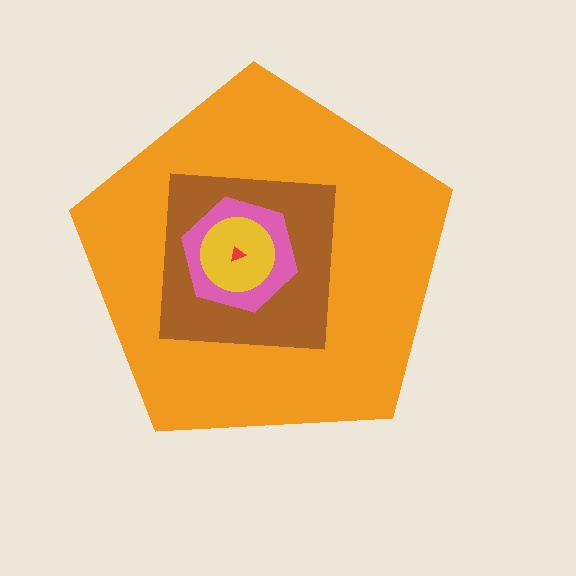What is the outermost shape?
The orange pentagon.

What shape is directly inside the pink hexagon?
The yellow circle.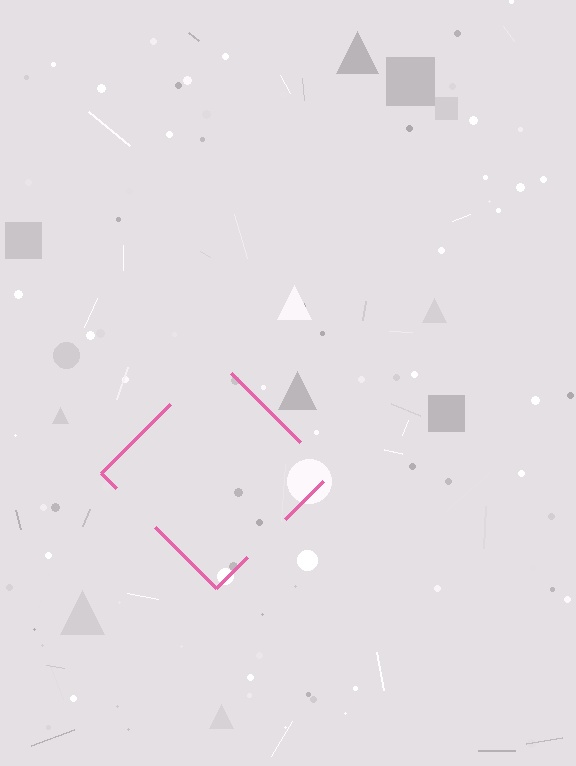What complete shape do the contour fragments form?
The contour fragments form a diamond.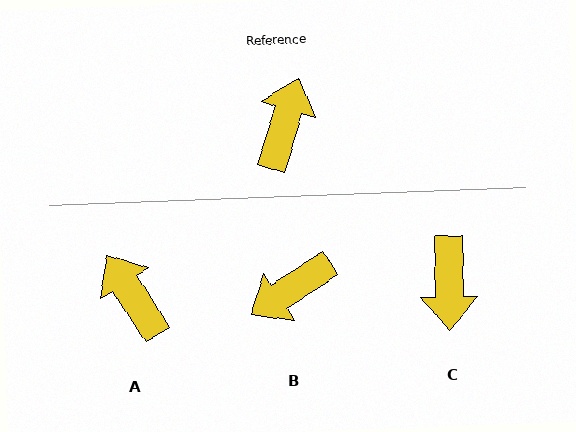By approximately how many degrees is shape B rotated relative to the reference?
Approximately 140 degrees counter-clockwise.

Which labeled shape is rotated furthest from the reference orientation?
C, about 163 degrees away.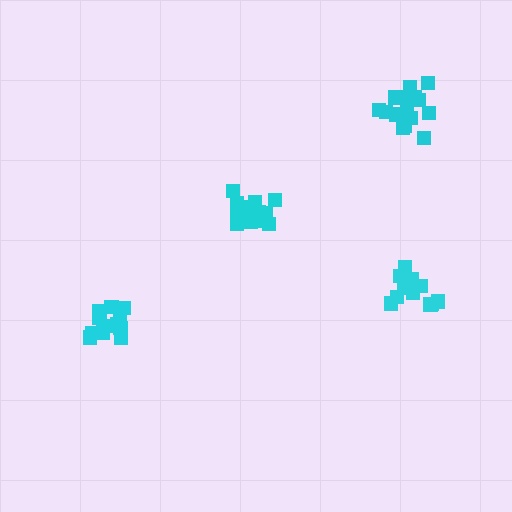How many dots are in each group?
Group 1: 12 dots, Group 2: 15 dots, Group 3: 17 dots, Group 4: 15 dots (59 total).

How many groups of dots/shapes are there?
There are 4 groups.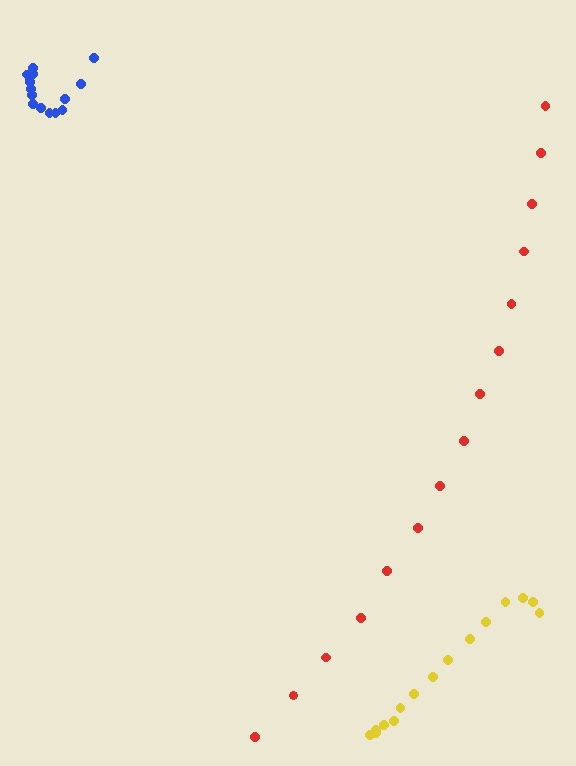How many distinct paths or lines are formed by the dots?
There are 3 distinct paths.